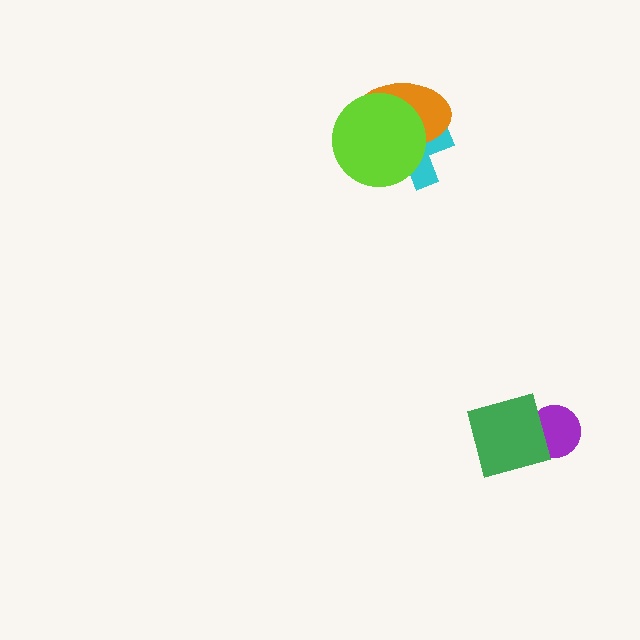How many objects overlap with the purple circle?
1 object overlaps with the purple circle.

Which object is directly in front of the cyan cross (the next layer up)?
The orange ellipse is directly in front of the cyan cross.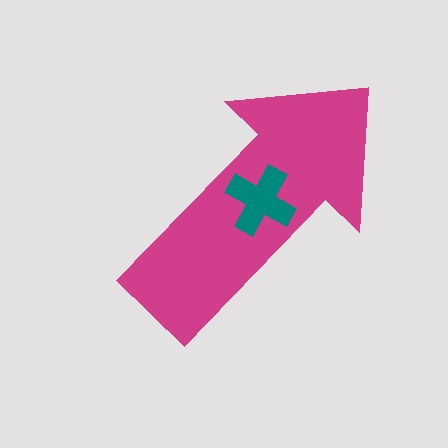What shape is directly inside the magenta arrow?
The teal cross.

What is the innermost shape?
The teal cross.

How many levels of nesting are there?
2.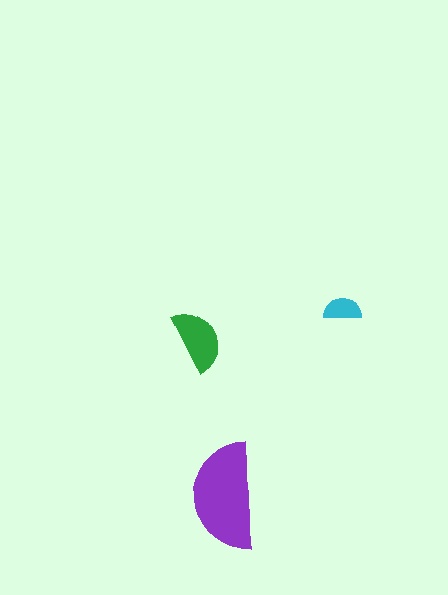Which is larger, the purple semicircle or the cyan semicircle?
The purple one.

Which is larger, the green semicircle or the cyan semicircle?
The green one.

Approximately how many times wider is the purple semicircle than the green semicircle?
About 1.5 times wider.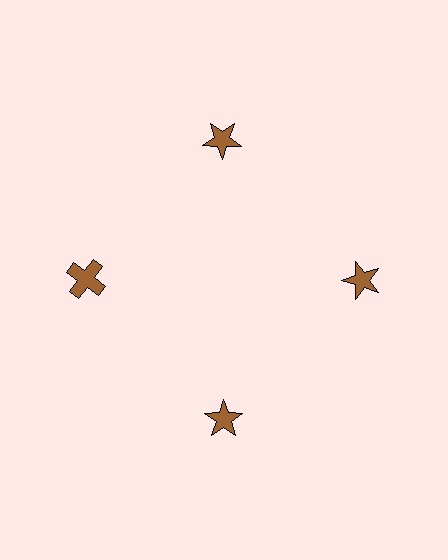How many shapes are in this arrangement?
There are 4 shapes arranged in a ring pattern.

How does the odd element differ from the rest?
It has a different shape: cross instead of star.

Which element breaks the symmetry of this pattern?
The brown cross at roughly the 9 o'clock position breaks the symmetry. All other shapes are brown stars.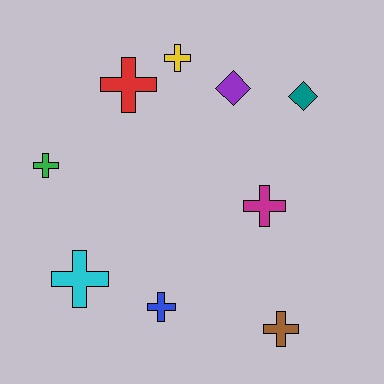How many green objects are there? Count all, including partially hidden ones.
There is 1 green object.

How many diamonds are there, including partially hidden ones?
There are 2 diamonds.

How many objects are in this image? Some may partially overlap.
There are 9 objects.